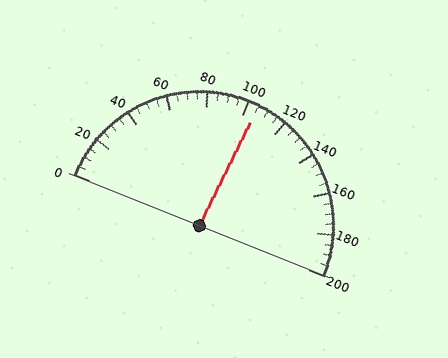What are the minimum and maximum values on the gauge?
The gauge ranges from 0 to 200.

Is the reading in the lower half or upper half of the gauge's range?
The reading is in the upper half of the range (0 to 200).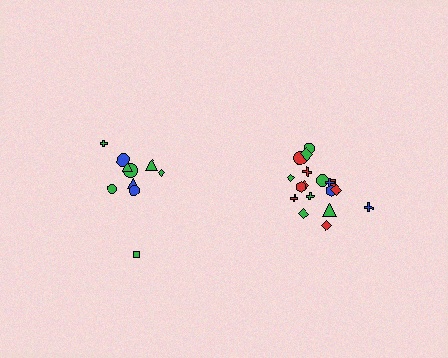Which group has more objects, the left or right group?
The right group.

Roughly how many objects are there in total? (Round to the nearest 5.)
Roughly 30 objects in total.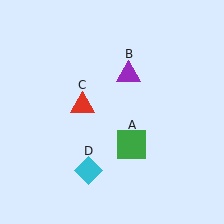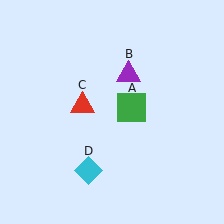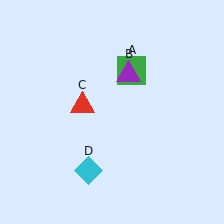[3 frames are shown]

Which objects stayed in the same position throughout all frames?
Purple triangle (object B) and red triangle (object C) and cyan diamond (object D) remained stationary.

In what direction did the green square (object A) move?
The green square (object A) moved up.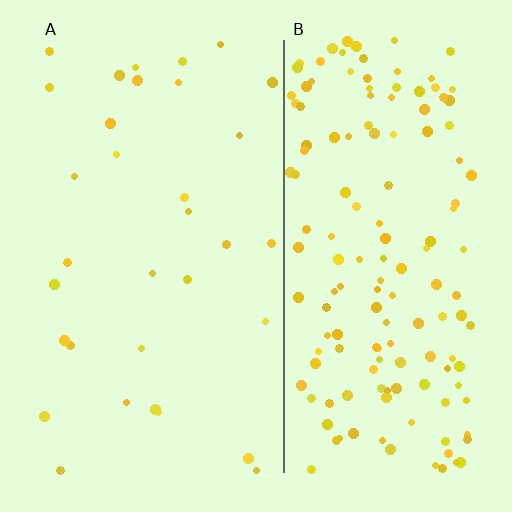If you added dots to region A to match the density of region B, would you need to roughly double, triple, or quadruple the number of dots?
Approximately quadruple.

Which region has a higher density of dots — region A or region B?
B (the right).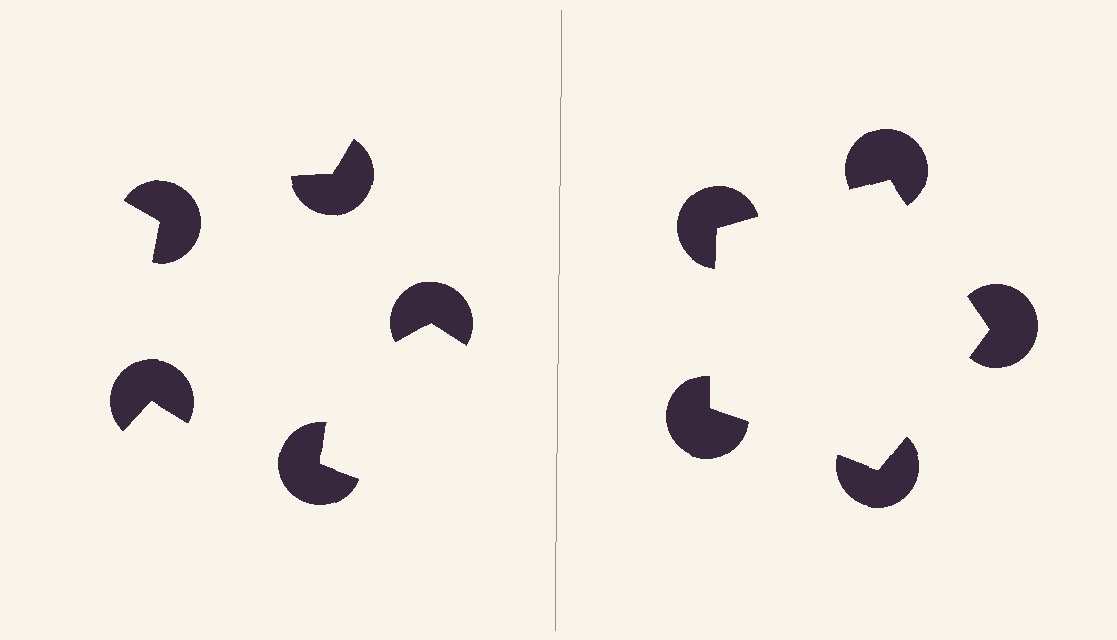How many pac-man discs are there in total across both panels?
10 — 5 on each side.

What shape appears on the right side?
An illusory pentagon.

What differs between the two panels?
The pac-man discs are positioned identically on both sides; only the wedge orientations differ. On the right they align to a pentagon; on the left they are misaligned.